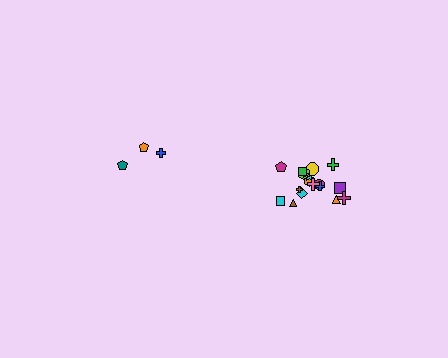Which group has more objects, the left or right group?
The right group.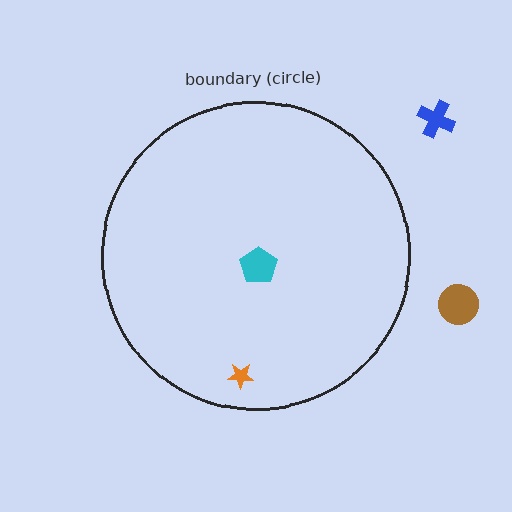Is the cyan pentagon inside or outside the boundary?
Inside.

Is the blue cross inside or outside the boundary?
Outside.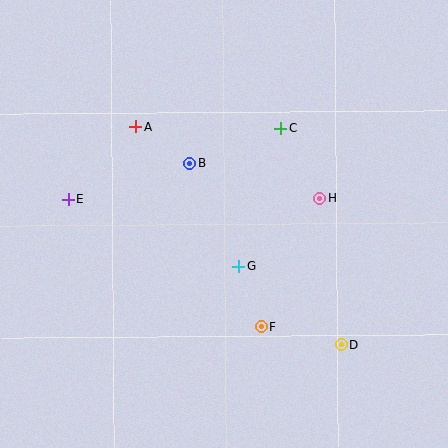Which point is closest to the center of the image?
Point G at (239, 266) is closest to the center.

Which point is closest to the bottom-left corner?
Point E is closest to the bottom-left corner.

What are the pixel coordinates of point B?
Point B is at (190, 163).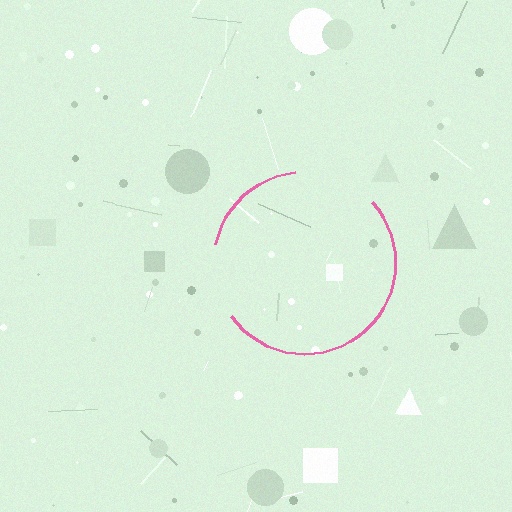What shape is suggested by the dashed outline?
The dashed outline suggests a circle.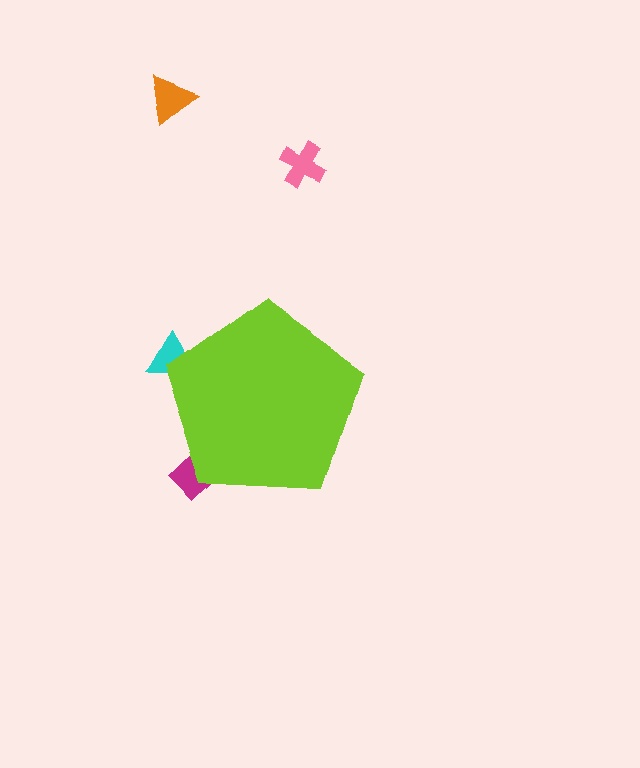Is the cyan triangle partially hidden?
Yes, the cyan triangle is partially hidden behind the lime pentagon.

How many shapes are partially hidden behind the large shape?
2 shapes are partially hidden.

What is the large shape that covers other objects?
A lime pentagon.